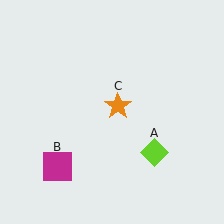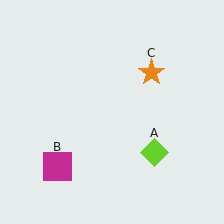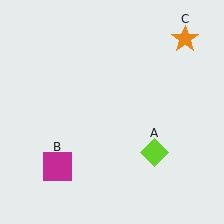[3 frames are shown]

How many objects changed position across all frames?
1 object changed position: orange star (object C).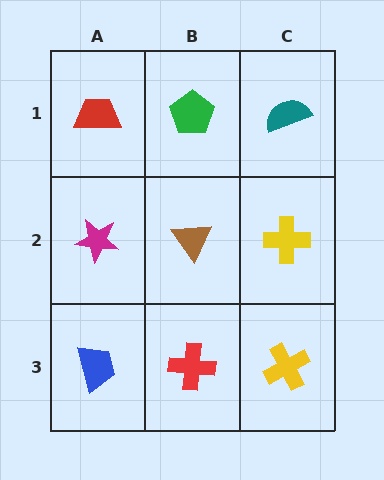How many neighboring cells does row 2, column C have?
3.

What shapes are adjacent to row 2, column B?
A green pentagon (row 1, column B), a red cross (row 3, column B), a magenta star (row 2, column A), a yellow cross (row 2, column C).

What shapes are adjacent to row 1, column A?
A magenta star (row 2, column A), a green pentagon (row 1, column B).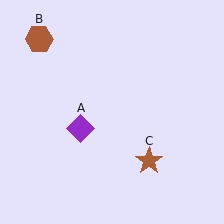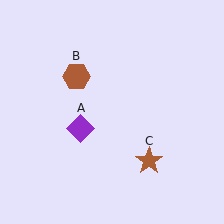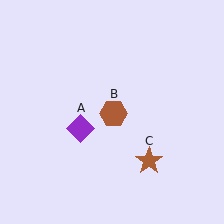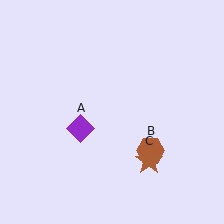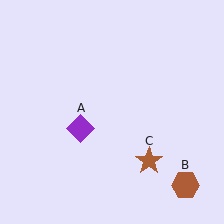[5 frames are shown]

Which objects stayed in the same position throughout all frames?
Purple diamond (object A) and brown star (object C) remained stationary.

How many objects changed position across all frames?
1 object changed position: brown hexagon (object B).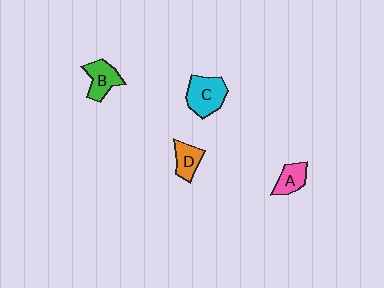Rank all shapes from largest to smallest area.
From largest to smallest: C (cyan), B (green), D (orange), A (pink).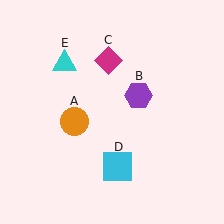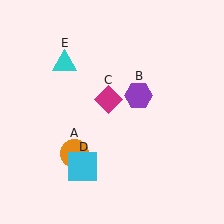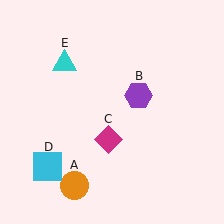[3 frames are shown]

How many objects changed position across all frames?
3 objects changed position: orange circle (object A), magenta diamond (object C), cyan square (object D).